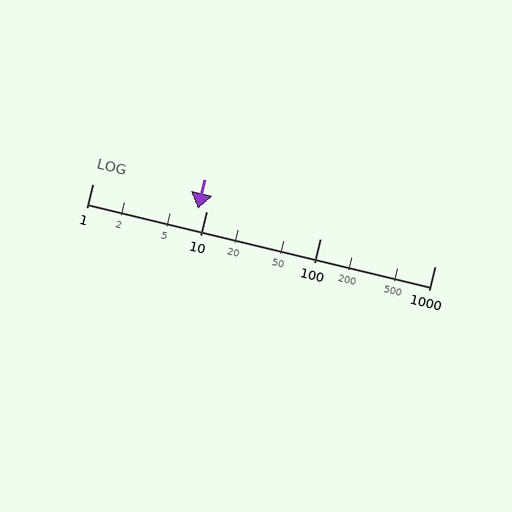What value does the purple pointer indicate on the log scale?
The pointer indicates approximately 8.4.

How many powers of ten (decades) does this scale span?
The scale spans 3 decades, from 1 to 1000.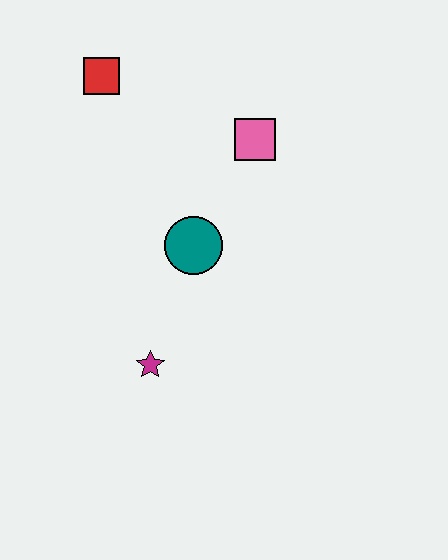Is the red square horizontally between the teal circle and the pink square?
No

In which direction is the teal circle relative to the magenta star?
The teal circle is above the magenta star.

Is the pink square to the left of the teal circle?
No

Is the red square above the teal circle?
Yes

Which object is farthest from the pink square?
The magenta star is farthest from the pink square.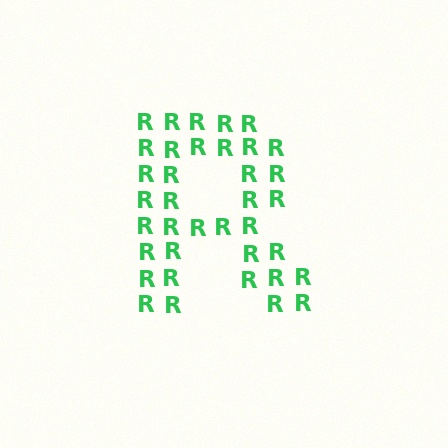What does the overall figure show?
The overall figure shows the letter R.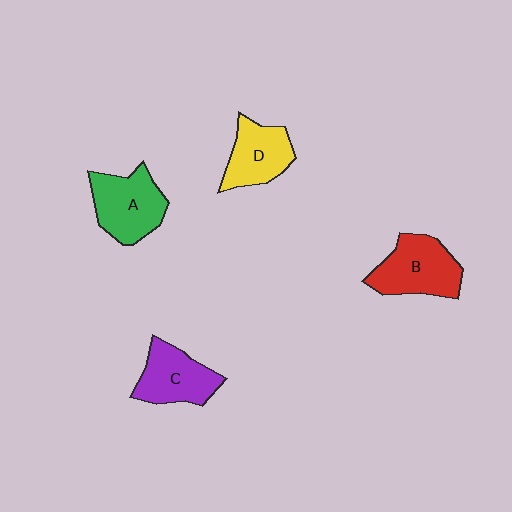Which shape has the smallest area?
Shape D (yellow).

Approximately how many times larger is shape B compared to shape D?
Approximately 1.2 times.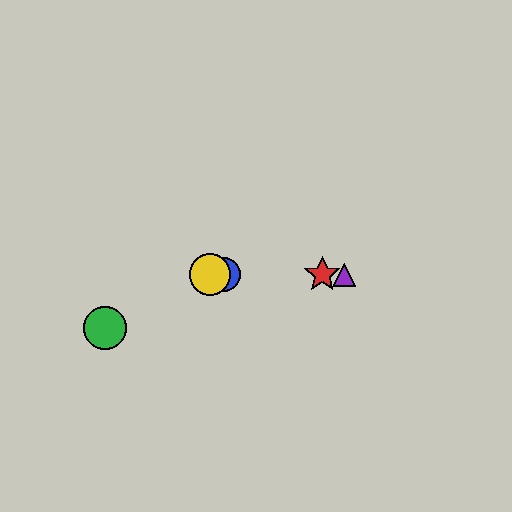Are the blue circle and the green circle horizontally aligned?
No, the blue circle is at y≈275 and the green circle is at y≈328.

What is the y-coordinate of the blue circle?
The blue circle is at y≈275.